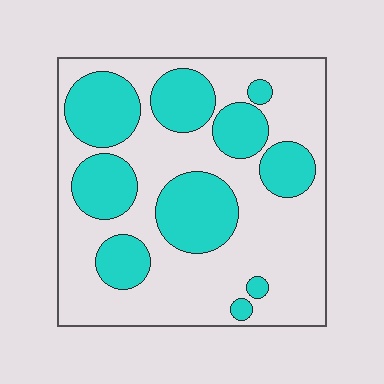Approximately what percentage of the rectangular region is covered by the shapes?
Approximately 35%.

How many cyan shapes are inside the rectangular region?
10.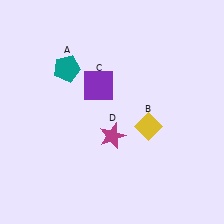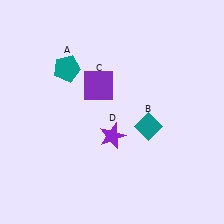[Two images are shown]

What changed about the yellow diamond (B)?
In Image 1, B is yellow. In Image 2, it changed to teal.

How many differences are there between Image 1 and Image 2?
There are 2 differences between the two images.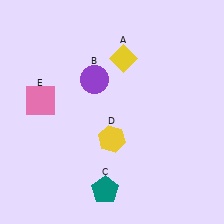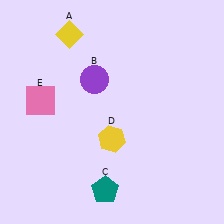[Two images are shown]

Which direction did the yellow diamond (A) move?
The yellow diamond (A) moved left.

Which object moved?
The yellow diamond (A) moved left.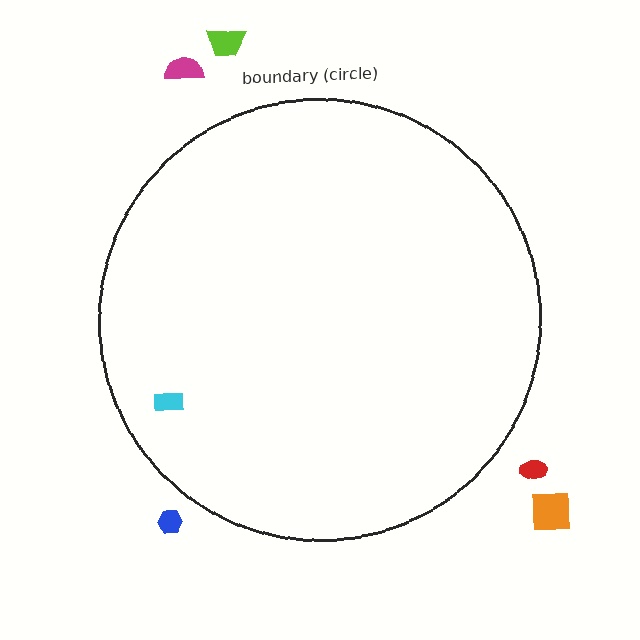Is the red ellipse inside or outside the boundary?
Outside.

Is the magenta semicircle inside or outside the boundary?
Outside.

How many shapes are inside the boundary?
1 inside, 5 outside.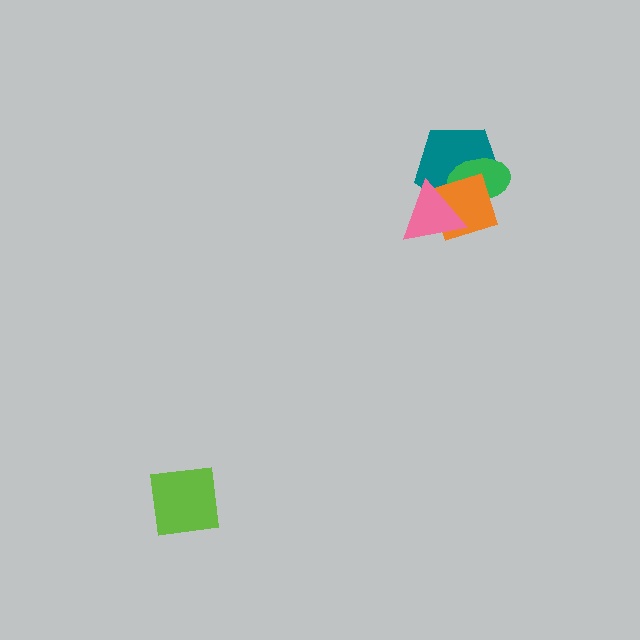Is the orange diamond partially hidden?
Yes, it is partially covered by another shape.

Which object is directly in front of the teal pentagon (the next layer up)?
The green ellipse is directly in front of the teal pentagon.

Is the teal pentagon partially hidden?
Yes, it is partially covered by another shape.